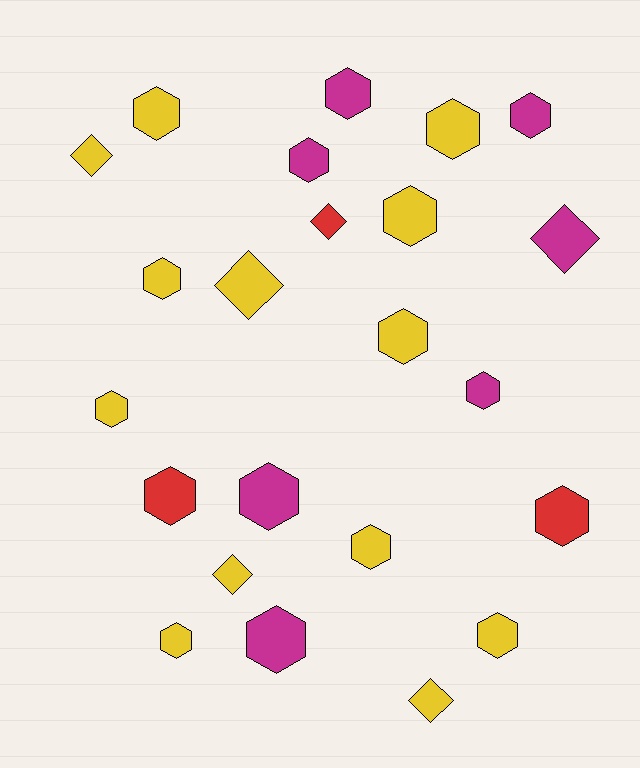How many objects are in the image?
There are 23 objects.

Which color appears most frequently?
Yellow, with 13 objects.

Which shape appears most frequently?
Hexagon, with 17 objects.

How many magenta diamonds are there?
There is 1 magenta diamond.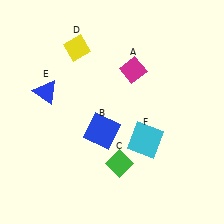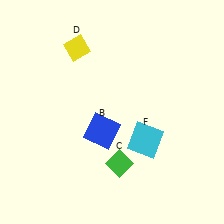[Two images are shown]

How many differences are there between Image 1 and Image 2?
There are 2 differences between the two images.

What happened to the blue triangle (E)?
The blue triangle (E) was removed in Image 2. It was in the top-left area of Image 1.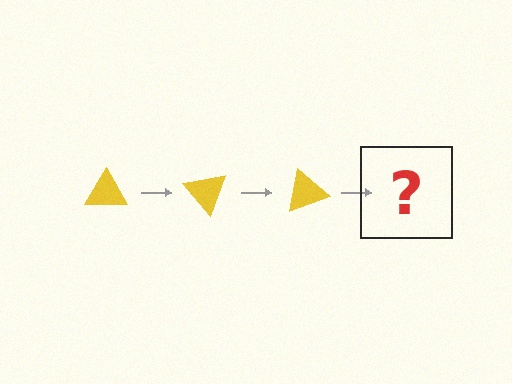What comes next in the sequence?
The next element should be a yellow triangle rotated 150 degrees.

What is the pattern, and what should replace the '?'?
The pattern is that the triangle rotates 50 degrees each step. The '?' should be a yellow triangle rotated 150 degrees.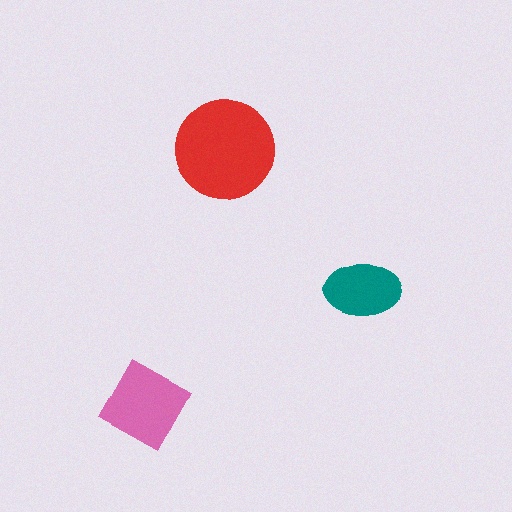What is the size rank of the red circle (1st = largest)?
1st.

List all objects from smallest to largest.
The teal ellipse, the pink diamond, the red circle.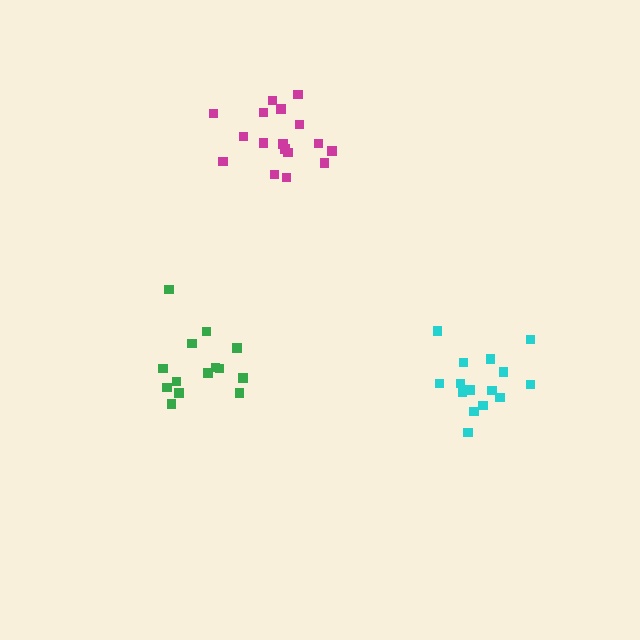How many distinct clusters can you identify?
There are 3 distinct clusters.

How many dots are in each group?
Group 1: 15 dots, Group 2: 17 dots, Group 3: 14 dots (46 total).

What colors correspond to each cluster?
The clusters are colored: cyan, magenta, green.